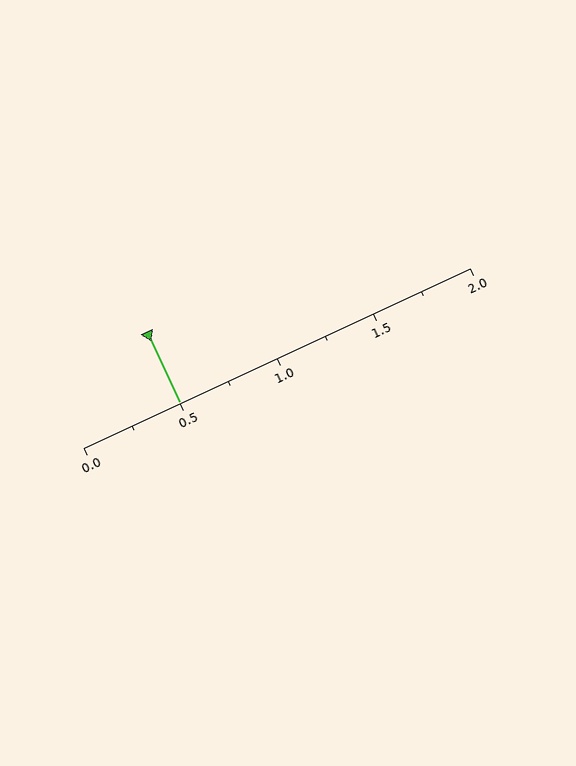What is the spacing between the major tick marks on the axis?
The major ticks are spaced 0.5 apart.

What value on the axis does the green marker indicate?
The marker indicates approximately 0.5.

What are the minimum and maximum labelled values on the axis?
The axis runs from 0.0 to 2.0.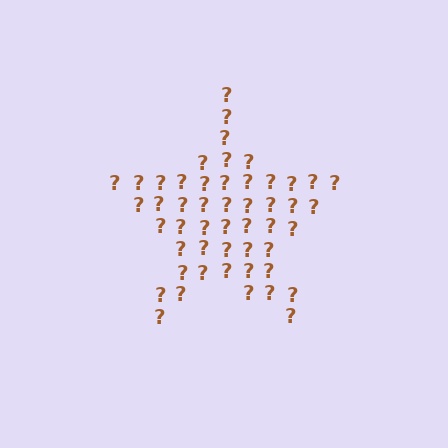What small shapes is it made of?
It is made of small question marks.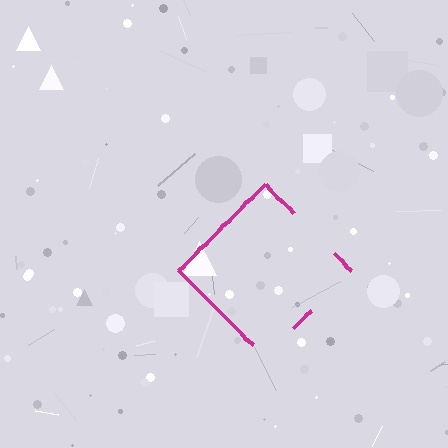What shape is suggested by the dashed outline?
The dashed outline suggests a diamond.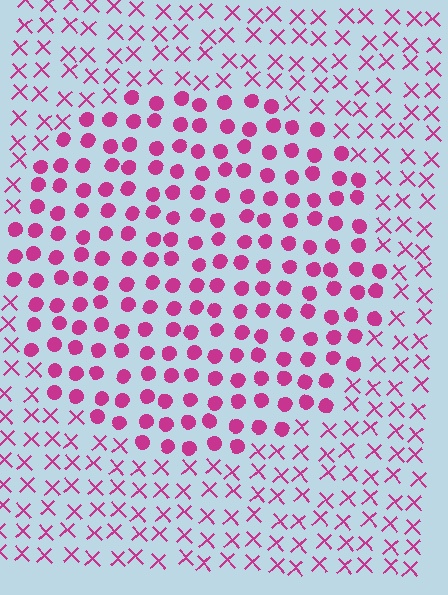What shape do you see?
I see a circle.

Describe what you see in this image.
The image is filled with small magenta elements arranged in a uniform grid. A circle-shaped region contains circles, while the surrounding area contains X marks. The boundary is defined purely by the change in element shape.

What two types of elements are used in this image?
The image uses circles inside the circle region and X marks outside it.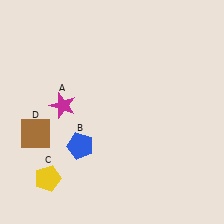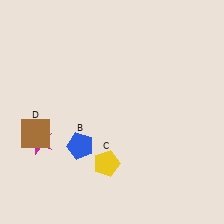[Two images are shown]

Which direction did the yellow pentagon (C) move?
The yellow pentagon (C) moved right.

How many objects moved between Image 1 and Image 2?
2 objects moved between the two images.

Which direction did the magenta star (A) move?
The magenta star (A) moved down.